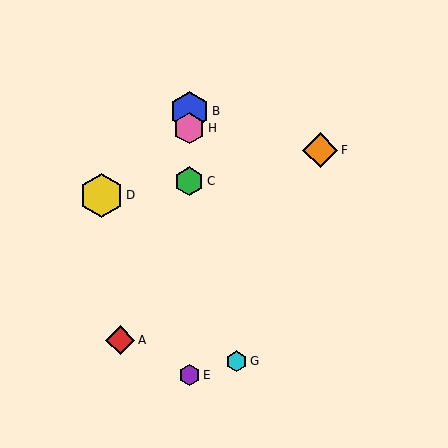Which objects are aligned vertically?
Objects B, C, E, H are aligned vertically.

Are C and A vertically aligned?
No, C is at x≈189 and A is at x≈120.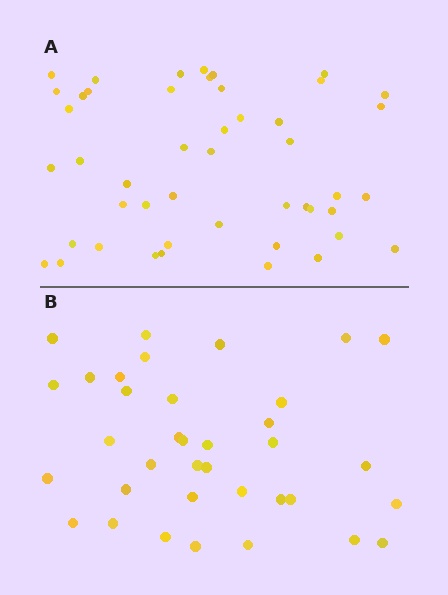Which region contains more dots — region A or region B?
Region A (the top region) has more dots.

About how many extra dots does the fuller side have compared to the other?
Region A has roughly 12 or so more dots than region B.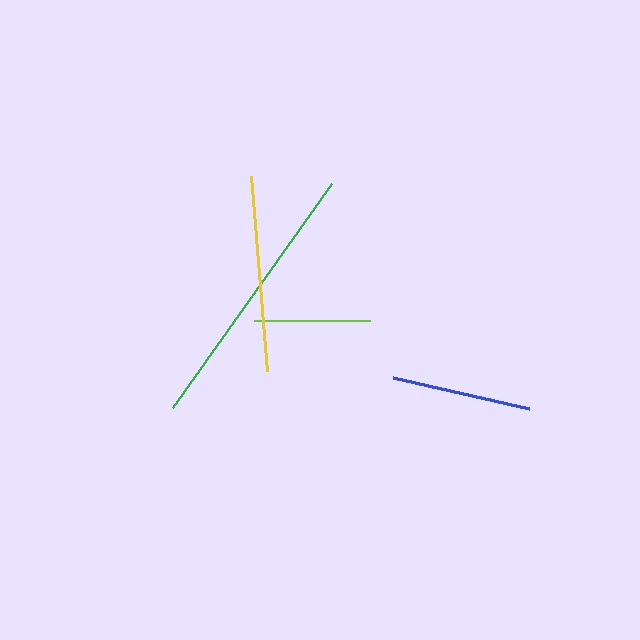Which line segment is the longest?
The green line is the longest at approximately 275 pixels.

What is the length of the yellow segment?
The yellow segment is approximately 195 pixels long.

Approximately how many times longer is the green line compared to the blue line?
The green line is approximately 2.0 times the length of the blue line.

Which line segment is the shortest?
The lime line is the shortest at approximately 115 pixels.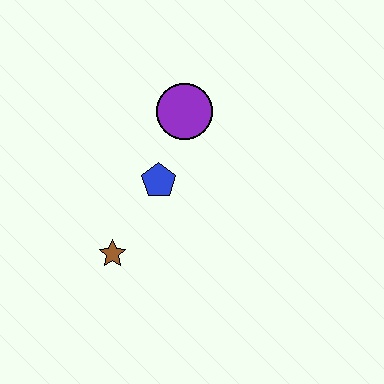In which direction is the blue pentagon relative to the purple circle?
The blue pentagon is below the purple circle.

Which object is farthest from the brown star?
The purple circle is farthest from the brown star.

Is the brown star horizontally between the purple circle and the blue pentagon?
No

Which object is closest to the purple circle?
The blue pentagon is closest to the purple circle.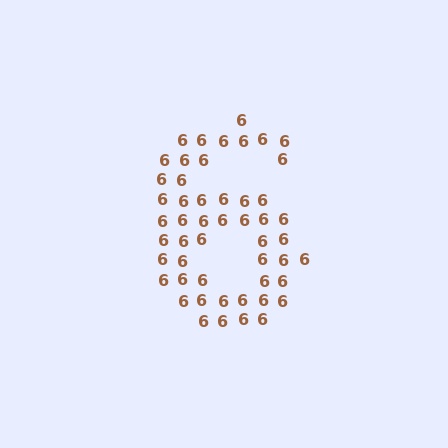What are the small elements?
The small elements are digit 6's.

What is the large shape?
The large shape is the digit 6.